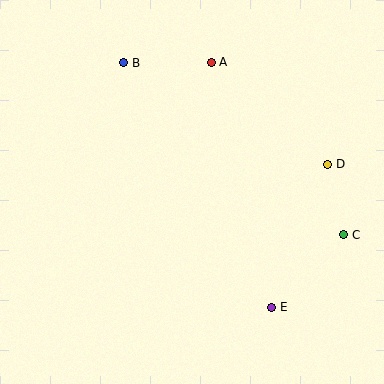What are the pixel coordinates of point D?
Point D is at (328, 164).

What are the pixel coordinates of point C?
Point C is at (344, 235).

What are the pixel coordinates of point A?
Point A is at (211, 62).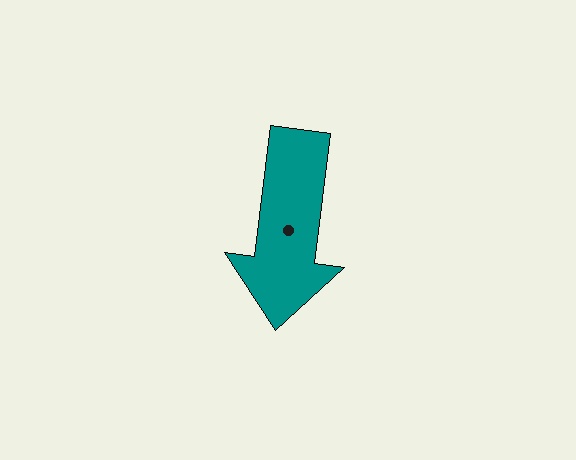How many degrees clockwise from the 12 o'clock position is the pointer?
Approximately 187 degrees.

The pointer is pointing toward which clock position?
Roughly 6 o'clock.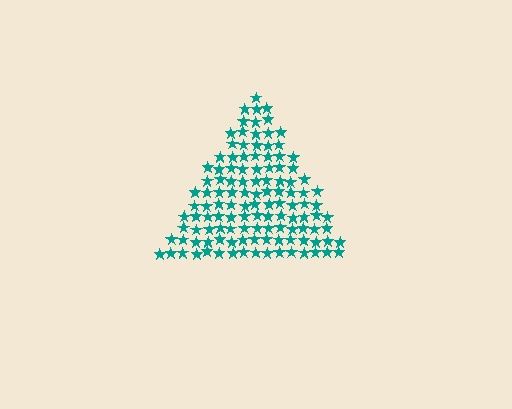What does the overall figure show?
The overall figure shows a triangle.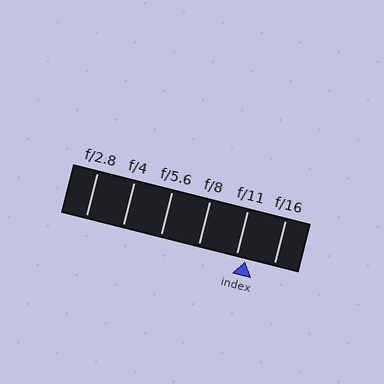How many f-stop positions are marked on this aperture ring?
There are 6 f-stop positions marked.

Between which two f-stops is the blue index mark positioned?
The index mark is between f/11 and f/16.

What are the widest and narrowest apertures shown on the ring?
The widest aperture shown is f/2.8 and the narrowest is f/16.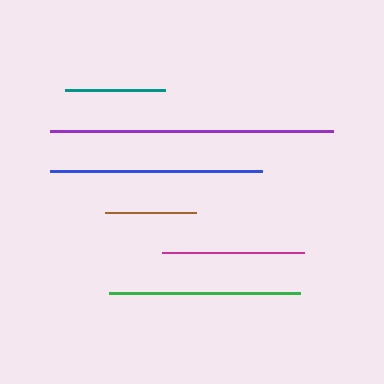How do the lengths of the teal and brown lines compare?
The teal and brown lines are approximately the same length.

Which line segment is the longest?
The purple line is the longest at approximately 284 pixels.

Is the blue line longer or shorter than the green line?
The blue line is longer than the green line.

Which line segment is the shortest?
The brown line is the shortest at approximately 91 pixels.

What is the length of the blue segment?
The blue segment is approximately 212 pixels long.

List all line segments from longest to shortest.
From longest to shortest: purple, blue, green, magenta, teal, brown.